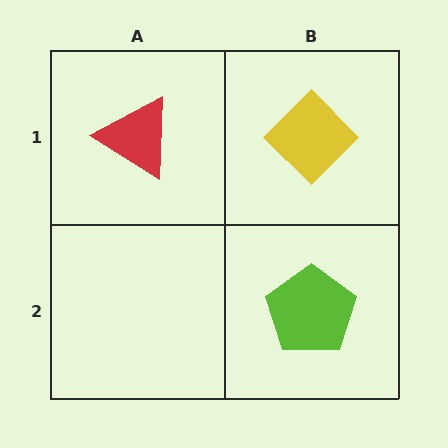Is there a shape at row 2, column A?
No, that cell is empty.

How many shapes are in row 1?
2 shapes.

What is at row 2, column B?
A lime pentagon.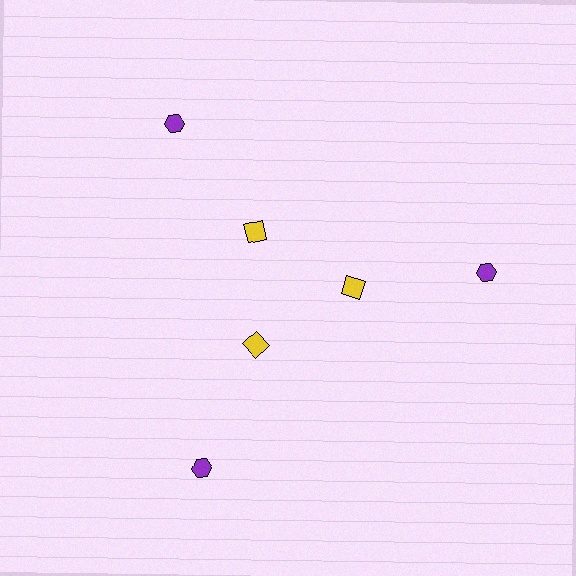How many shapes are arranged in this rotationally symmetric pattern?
There are 6 shapes, arranged in 3 groups of 2.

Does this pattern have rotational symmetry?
Yes, this pattern has 3-fold rotational symmetry. It looks the same after rotating 120 degrees around the center.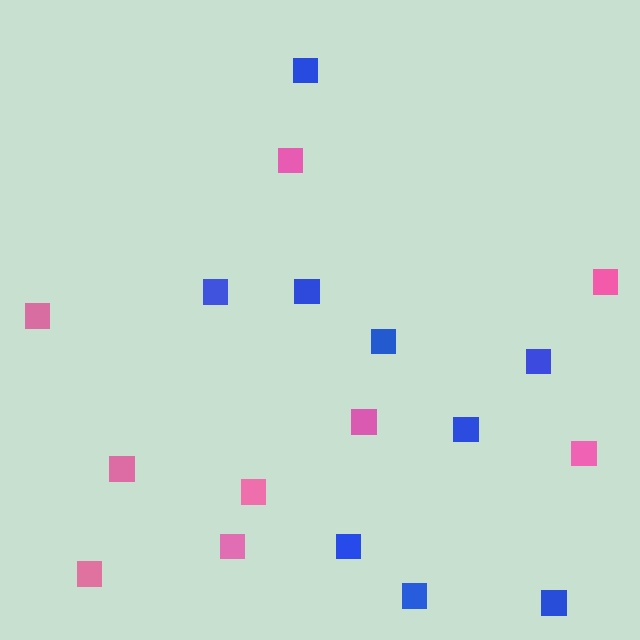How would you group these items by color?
There are 2 groups: one group of pink squares (9) and one group of blue squares (9).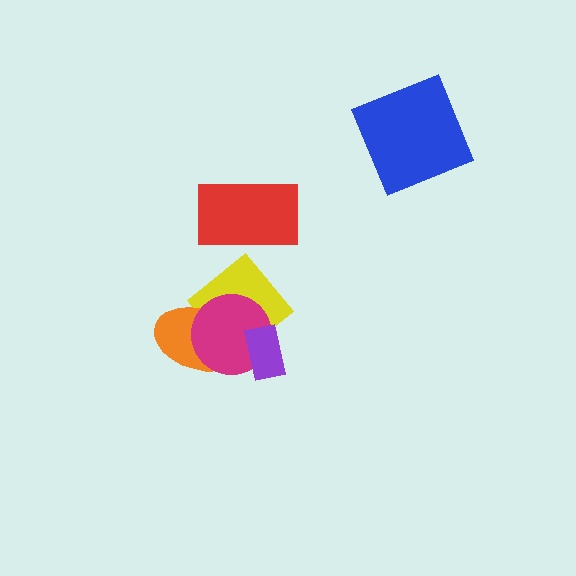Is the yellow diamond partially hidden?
Yes, it is partially covered by another shape.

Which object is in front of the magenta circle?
The purple rectangle is in front of the magenta circle.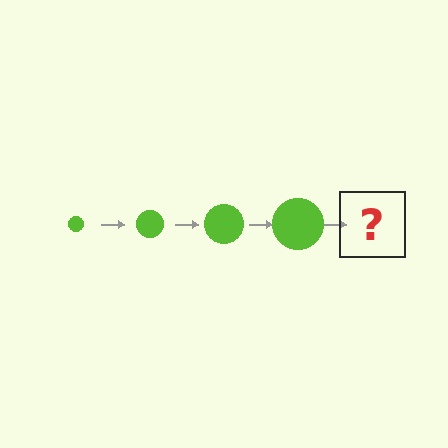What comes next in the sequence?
The next element should be a lime circle, larger than the previous one.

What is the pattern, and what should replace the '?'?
The pattern is that the circle gets progressively larger each step. The '?' should be a lime circle, larger than the previous one.